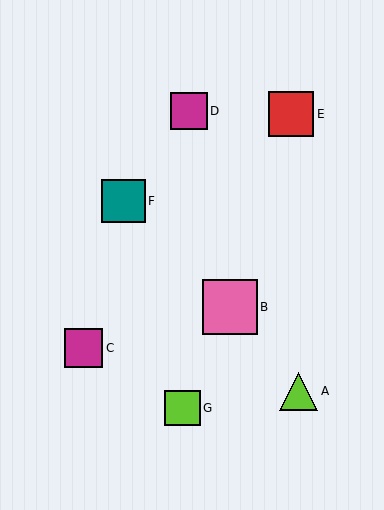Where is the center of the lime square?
The center of the lime square is at (183, 408).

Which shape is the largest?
The pink square (labeled B) is the largest.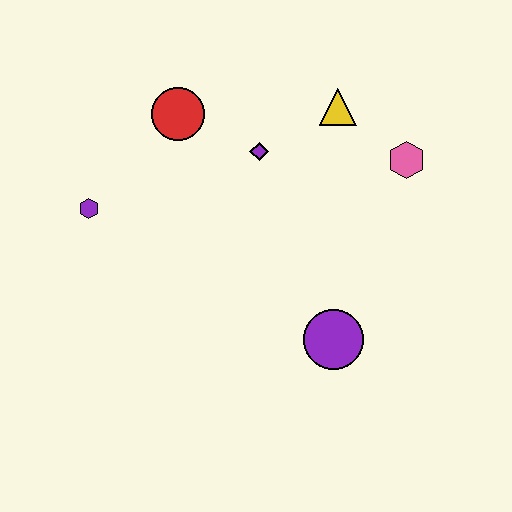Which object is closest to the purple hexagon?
The red circle is closest to the purple hexagon.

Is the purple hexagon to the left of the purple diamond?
Yes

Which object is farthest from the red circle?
The purple circle is farthest from the red circle.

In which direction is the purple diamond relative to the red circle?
The purple diamond is to the right of the red circle.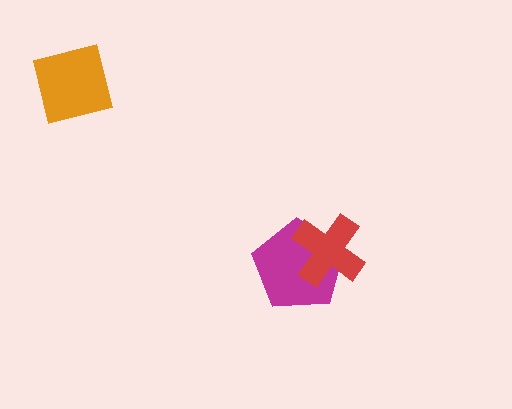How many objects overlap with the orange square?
0 objects overlap with the orange square.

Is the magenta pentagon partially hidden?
Yes, it is partially covered by another shape.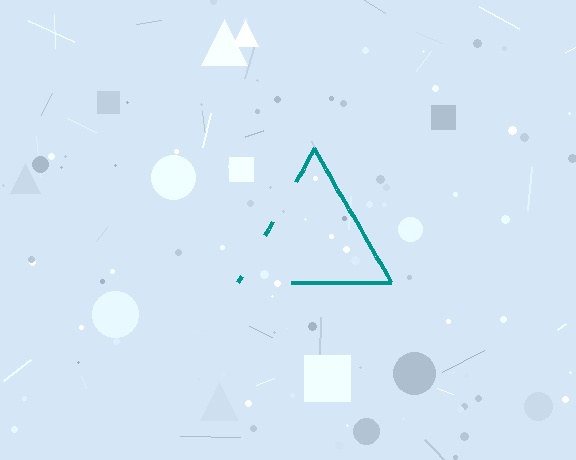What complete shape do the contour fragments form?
The contour fragments form a triangle.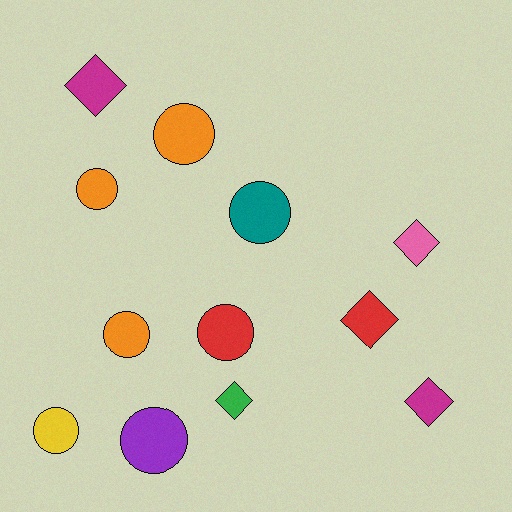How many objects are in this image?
There are 12 objects.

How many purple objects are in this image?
There is 1 purple object.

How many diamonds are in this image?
There are 5 diamonds.